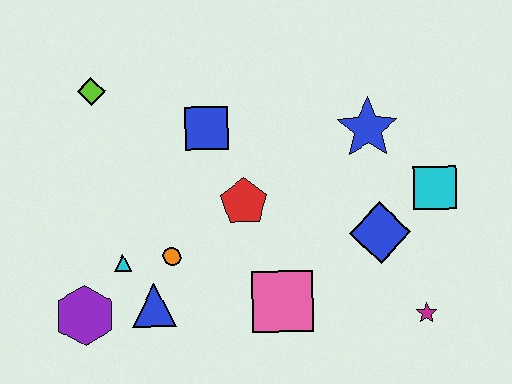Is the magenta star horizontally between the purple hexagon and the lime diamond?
No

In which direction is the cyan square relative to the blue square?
The cyan square is to the right of the blue square.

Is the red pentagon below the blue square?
Yes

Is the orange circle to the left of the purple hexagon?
No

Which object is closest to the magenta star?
The blue diamond is closest to the magenta star.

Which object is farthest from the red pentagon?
The magenta star is farthest from the red pentagon.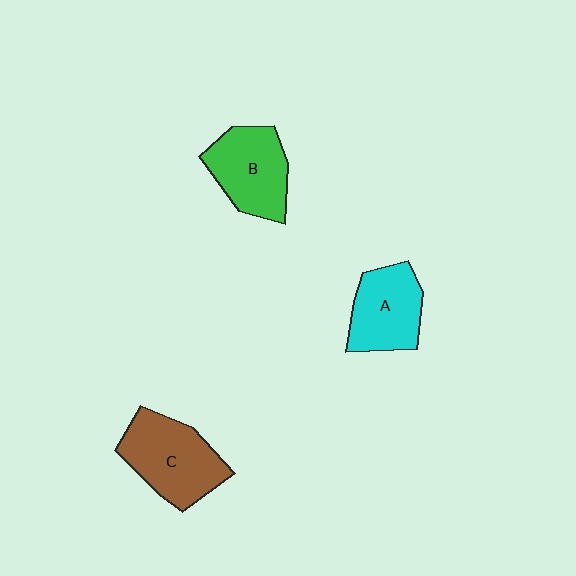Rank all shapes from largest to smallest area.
From largest to smallest: C (brown), B (green), A (cyan).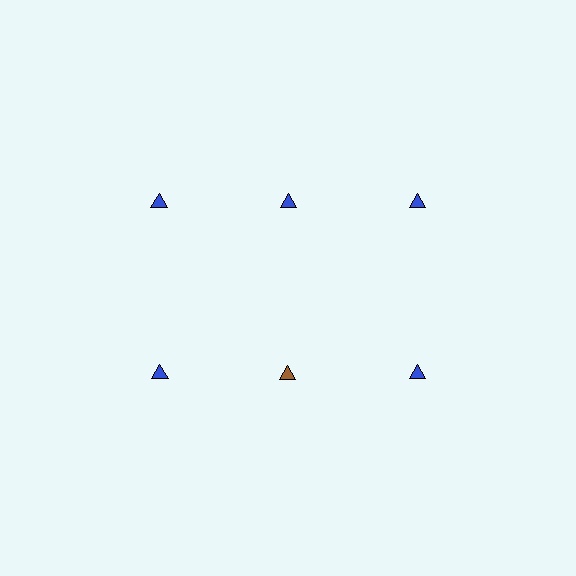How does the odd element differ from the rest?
It has a different color: brown instead of blue.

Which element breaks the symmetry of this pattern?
The brown triangle in the second row, second from left column breaks the symmetry. All other shapes are blue triangles.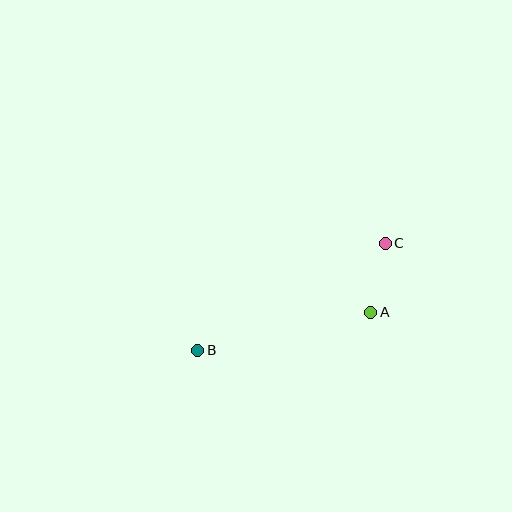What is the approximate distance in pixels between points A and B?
The distance between A and B is approximately 177 pixels.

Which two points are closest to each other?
Points A and C are closest to each other.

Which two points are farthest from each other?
Points B and C are farthest from each other.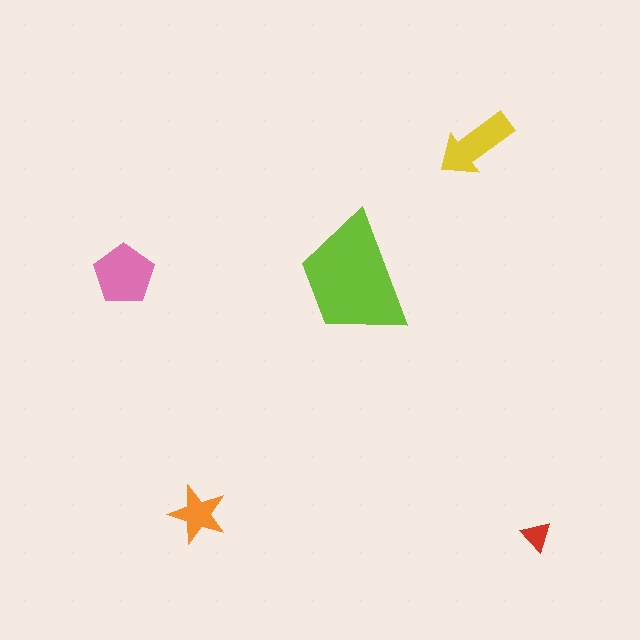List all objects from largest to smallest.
The lime trapezoid, the pink pentagon, the yellow arrow, the orange star, the red triangle.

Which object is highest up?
The yellow arrow is topmost.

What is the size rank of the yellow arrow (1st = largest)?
3rd.